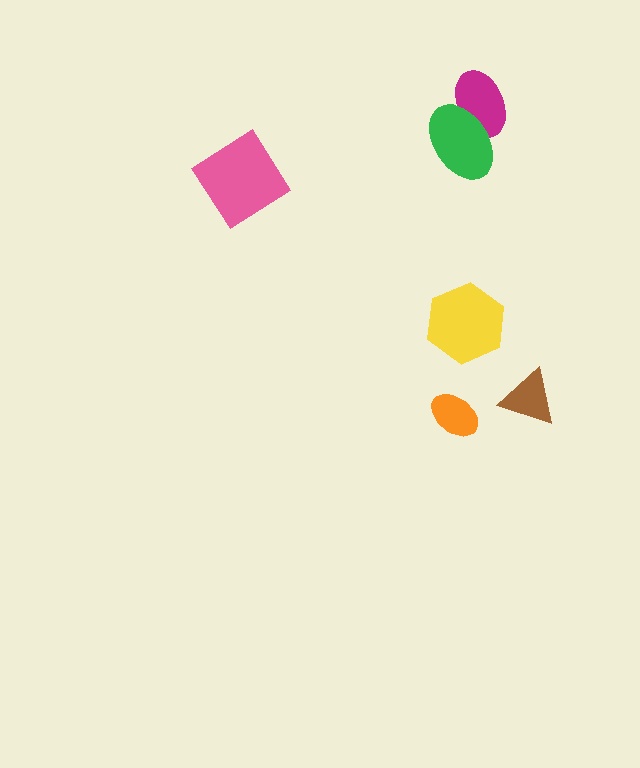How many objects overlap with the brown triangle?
0 objects overlap with the brown triangle.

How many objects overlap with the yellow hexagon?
0 objects overlap with the yellow hexagon.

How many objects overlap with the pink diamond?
0 objects overlap with the pink diamond.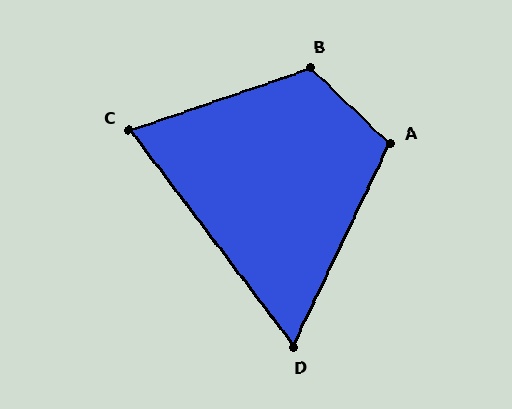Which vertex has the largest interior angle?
B, at approximately 117 degrees.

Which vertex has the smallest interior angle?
D, at approximately 63 degrees.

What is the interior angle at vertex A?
Approximately 108 degrees (obtuse).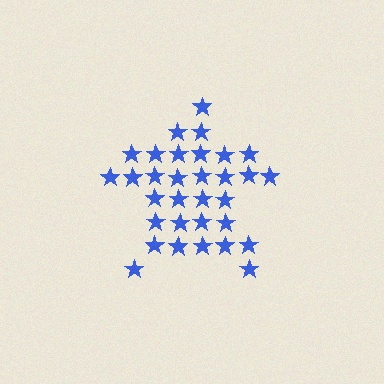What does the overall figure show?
The overall figure shows a star.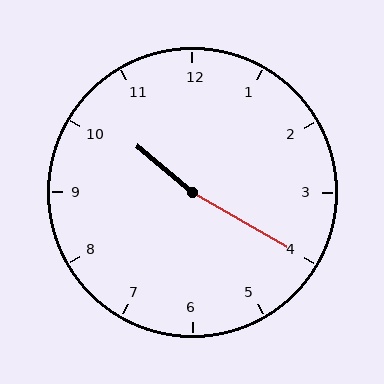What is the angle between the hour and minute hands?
Approximately 170 degrees.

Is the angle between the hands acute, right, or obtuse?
It is obtuse.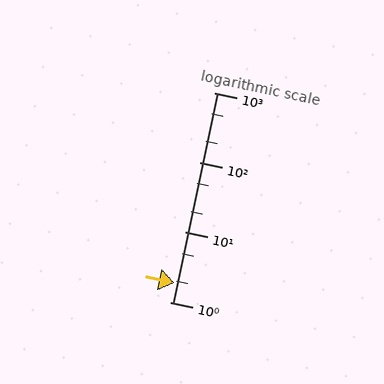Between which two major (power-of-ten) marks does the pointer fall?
The pointer is between 1 and 10.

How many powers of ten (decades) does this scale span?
The scale spans 3 decades, from 1 to 1000.